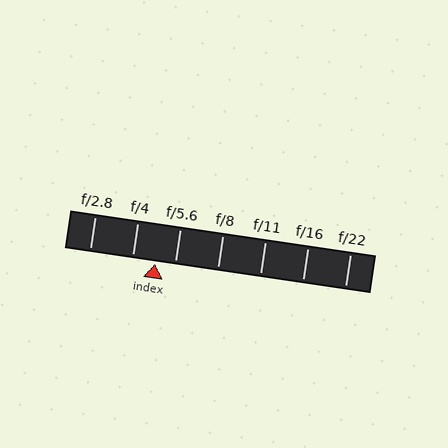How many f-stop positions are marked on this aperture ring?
There are 7 f-stop positions marked.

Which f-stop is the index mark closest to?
The index mark is closest to f/5.6.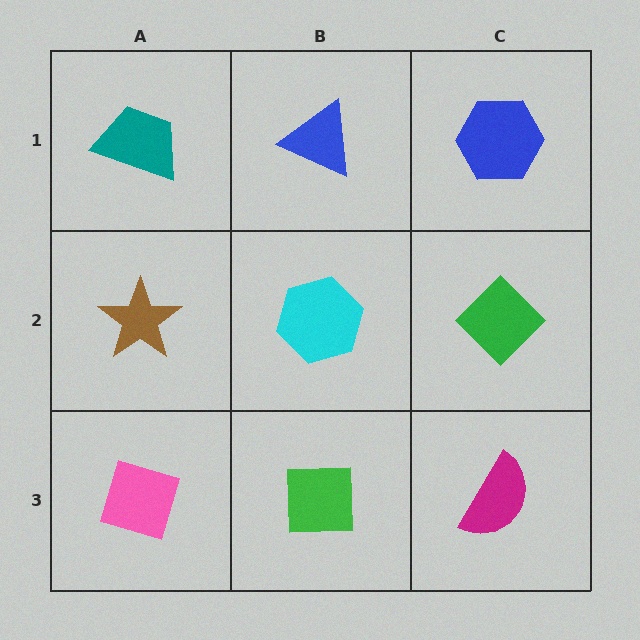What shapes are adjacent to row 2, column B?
A blue triangle (row 1, column B), a green square (row 3, column B), a brown star (row 2, column A), a green diamond (row 2, column C).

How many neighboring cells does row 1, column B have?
3.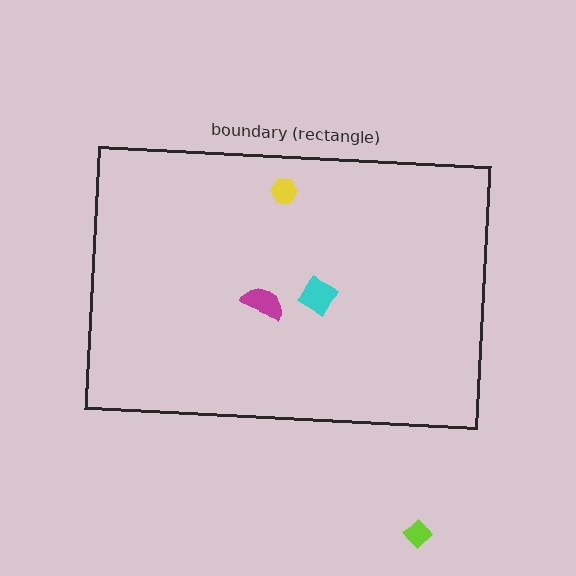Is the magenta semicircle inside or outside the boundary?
Inside.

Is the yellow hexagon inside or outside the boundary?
Inside.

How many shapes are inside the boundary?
3 inside, 1 outside.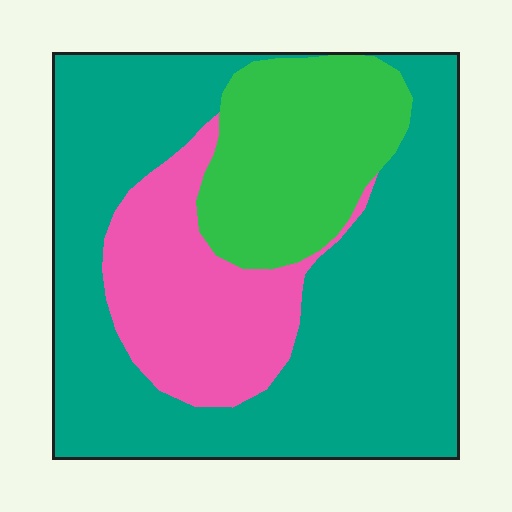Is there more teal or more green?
Teal.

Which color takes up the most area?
Teal, at roughly 60%.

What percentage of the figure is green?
Green takes up between a sixth and a third of the figure.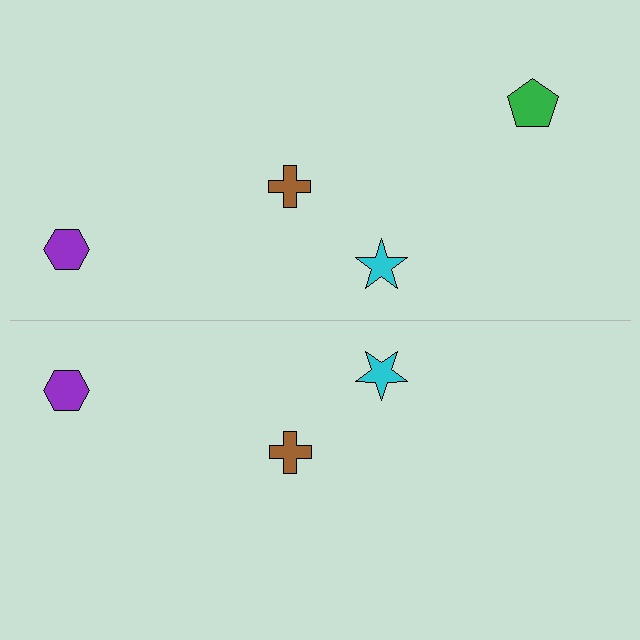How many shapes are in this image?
There are 7 shapes in this image.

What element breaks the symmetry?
A green pentagon is missing from the bottom side.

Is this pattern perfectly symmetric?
No, the pattern is not perfectly symmetric. A green pentagon is missing from the bottom side.